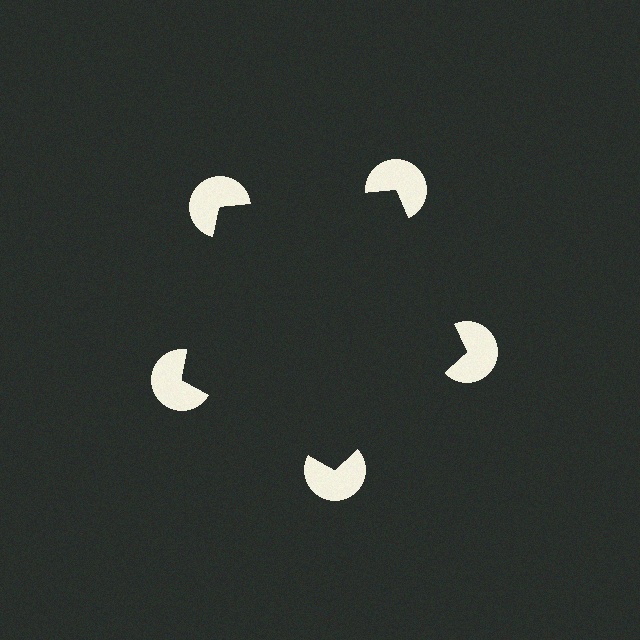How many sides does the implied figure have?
5 sides.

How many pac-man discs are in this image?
There are 5 — one at each vertex of the illusory pentagon.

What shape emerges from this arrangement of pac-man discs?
An illusory pentagon — its edges are inferred from the aligned wedge cuts in the pac-man discs, not physically drawn.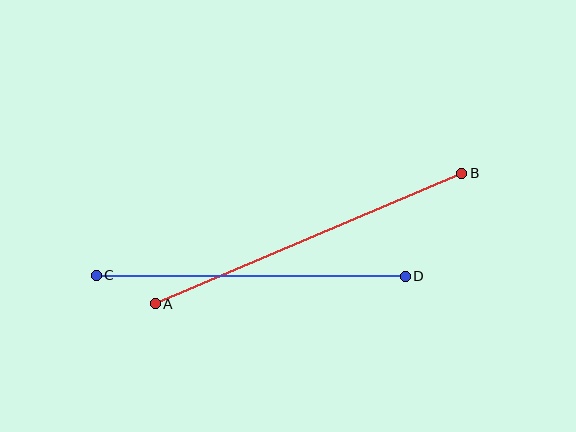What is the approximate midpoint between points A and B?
The midpoint is at approximately (308, 238) pixels.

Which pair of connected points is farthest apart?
Points A and B are farthest apart.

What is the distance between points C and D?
The distance is approximately 309 pixels.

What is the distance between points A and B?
The distance is approximately 333 pixels.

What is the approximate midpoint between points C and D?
The midpoint is at approximately (251, 276) pixels.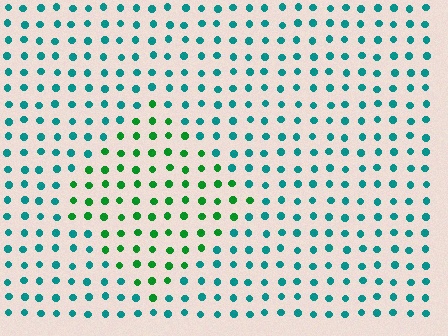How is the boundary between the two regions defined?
The boundary is defined purely by a slight shift in hue (about 45 degrees). Spacing, size, and orientation are identical on both sides.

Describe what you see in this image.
The image is filled with small teal elements in a uniform arrangement. A diamond-shaped region is visible where the elements are tinted to a slightly different hue, forming a subtle color boundary.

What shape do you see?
I see a diamond.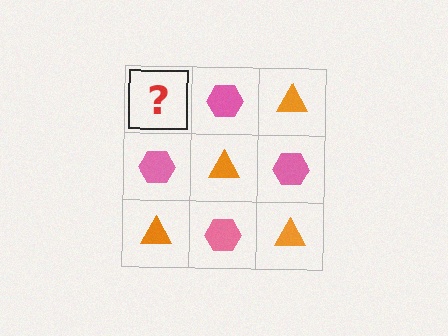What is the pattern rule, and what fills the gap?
The rule is that it alternates orange triangle and pink hexagon in a checkerboard pattern. The gap should be filled with an orange triangle.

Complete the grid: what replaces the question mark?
The question mark should be replaced with an orange triangle.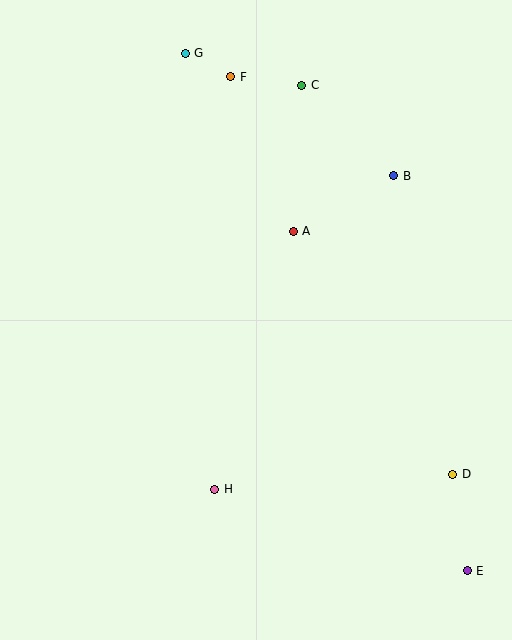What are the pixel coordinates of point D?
Point D is at (453, 474).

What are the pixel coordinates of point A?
Point A is at (293, 231).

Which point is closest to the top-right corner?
Point B is closest to the top-right corner.